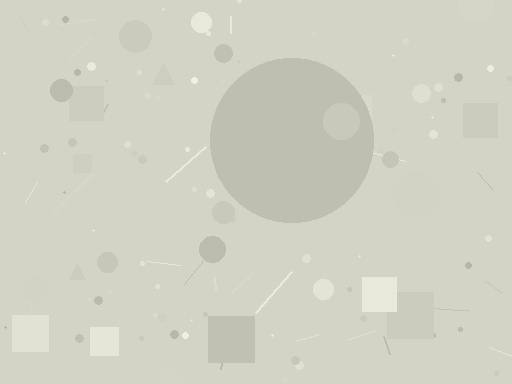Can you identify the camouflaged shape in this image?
The camouflaged shape is a circle.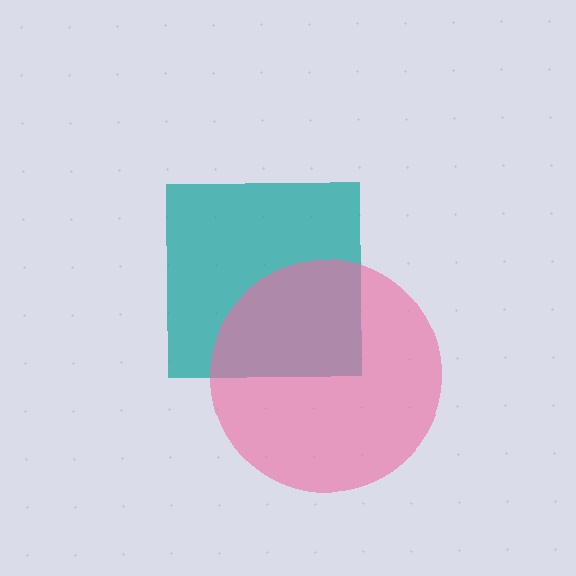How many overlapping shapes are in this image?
There are 2 overlapping shapes in the image.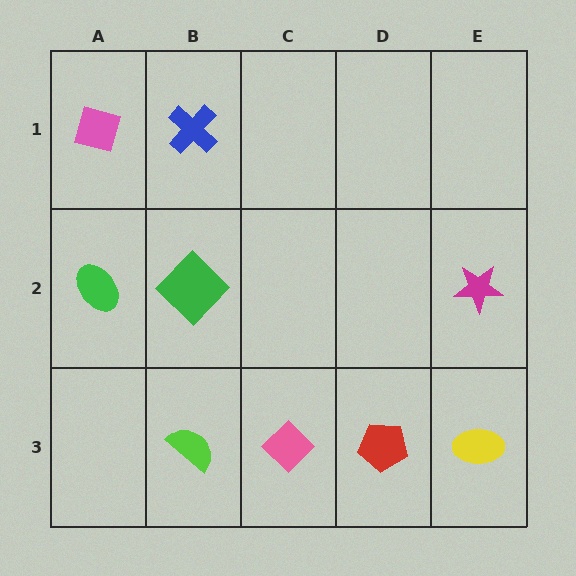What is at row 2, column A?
A green ellipse.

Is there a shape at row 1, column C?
No, that cell is empty.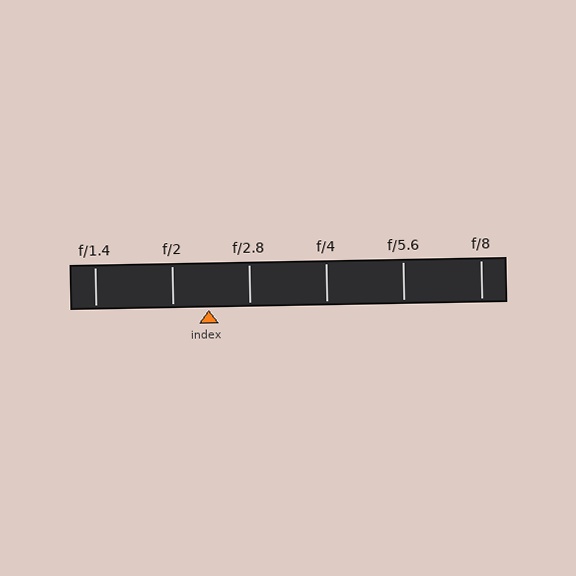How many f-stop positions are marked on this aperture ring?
There are 6 f-stop positions marked.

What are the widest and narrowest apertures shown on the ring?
The widest aperture shown is f/1.4 and the narrowest is f/8.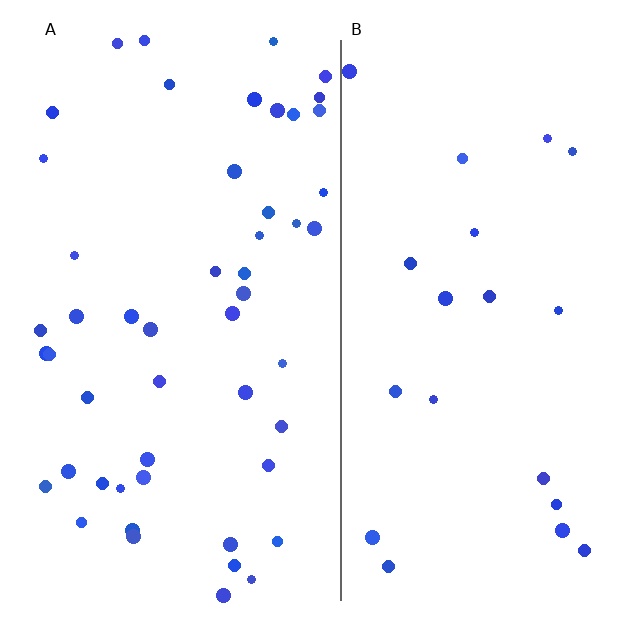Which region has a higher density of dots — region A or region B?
A (the left).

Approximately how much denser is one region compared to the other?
Approximately 2.5× — region A over region B.